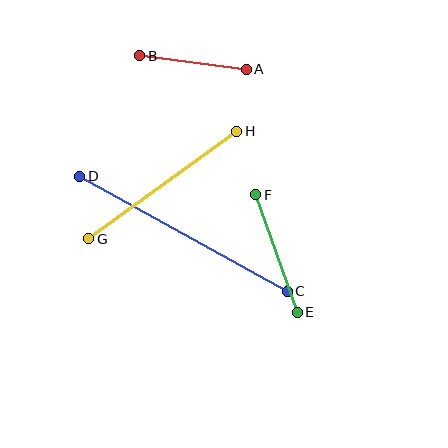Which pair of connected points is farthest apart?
Points C and D are farthest apart.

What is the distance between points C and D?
The distance is approximately 237 pixels.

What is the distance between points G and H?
The distance is approximately 183 pixels.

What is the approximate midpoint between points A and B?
The midpoint is at approximately (193, 63) pixels.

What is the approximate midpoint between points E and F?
The midpoint is at approximately (277, 253) pixels.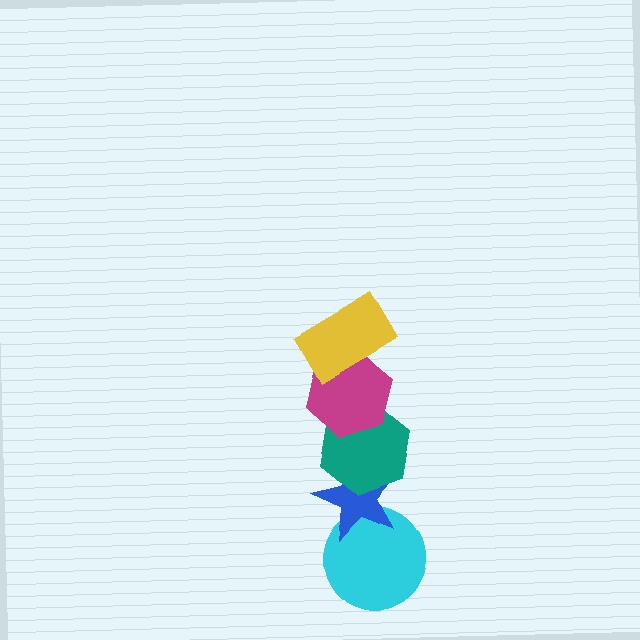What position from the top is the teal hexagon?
The teal hexagon is 3rd from the top.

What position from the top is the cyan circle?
The cyan circle is 5th from the top.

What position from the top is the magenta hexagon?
The magenta hexagon is 2nd from the top.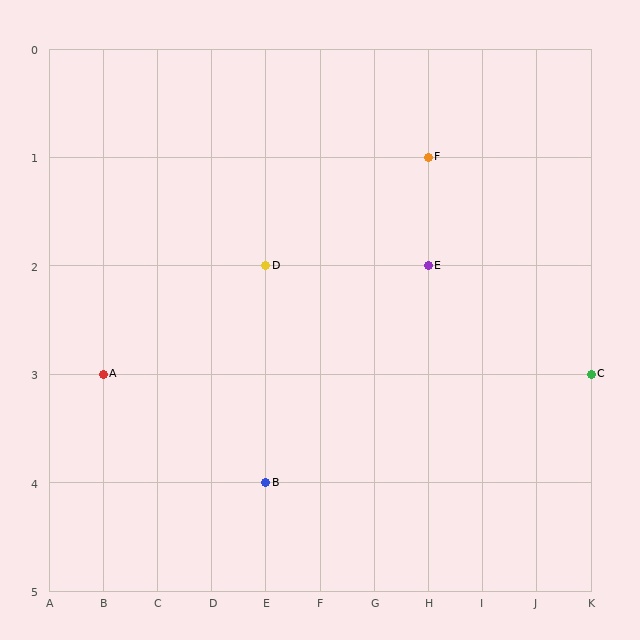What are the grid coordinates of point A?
Point A is at grid coordinates (B, 3).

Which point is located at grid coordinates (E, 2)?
Point D is at (E, 2).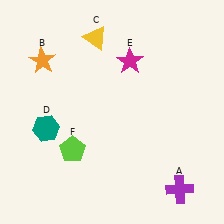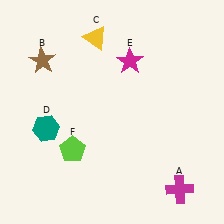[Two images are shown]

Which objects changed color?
A changed from purple to magenta. B changed from orange to brown.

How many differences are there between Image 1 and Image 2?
There are 2 differences between the two images.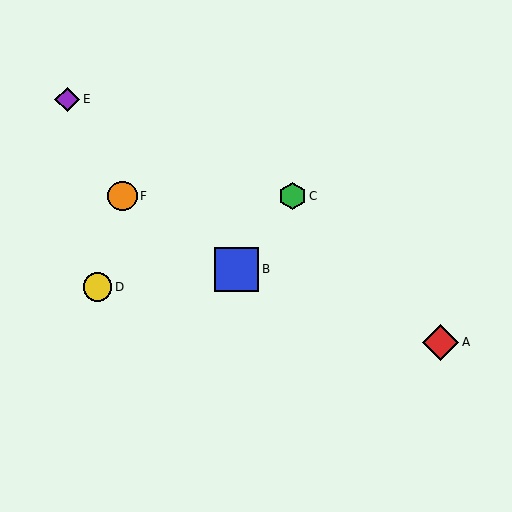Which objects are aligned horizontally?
Objects C, F are aligned horizontally.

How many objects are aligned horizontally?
2 objects (C, F) are aligned horizontally.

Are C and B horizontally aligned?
No, C is at y≈196 and B is at y≈269.